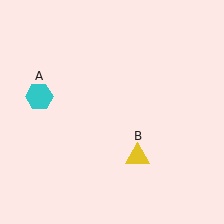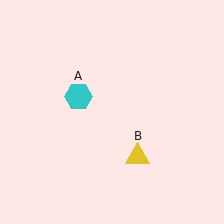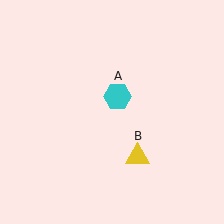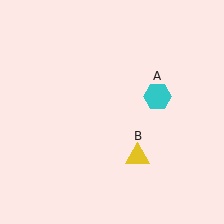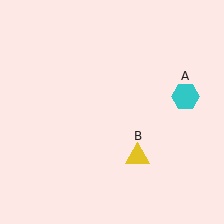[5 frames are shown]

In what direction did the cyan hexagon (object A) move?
The cyan hexagon (object A) moved right.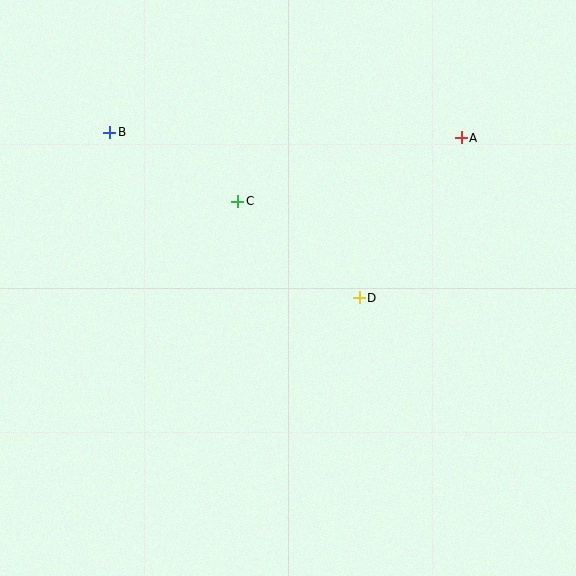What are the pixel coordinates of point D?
Point D is at (359, 298).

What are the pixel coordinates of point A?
Point A is at (461, 138).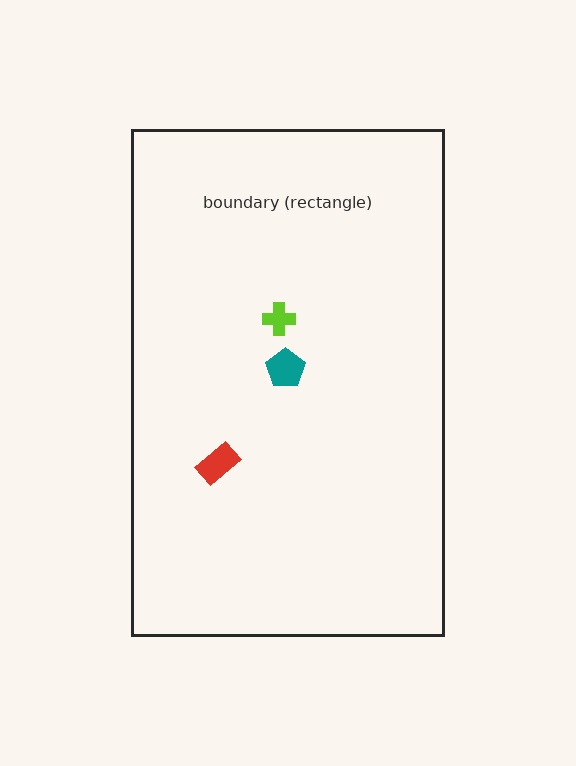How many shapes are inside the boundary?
3 inside, 0 outside.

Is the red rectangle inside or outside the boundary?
Inside.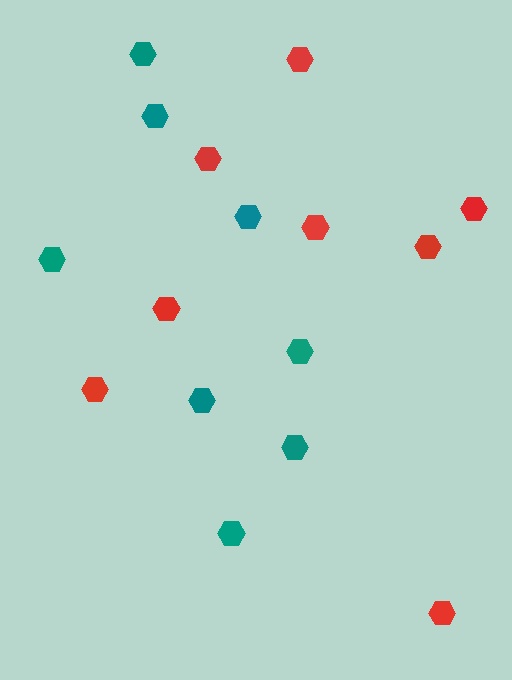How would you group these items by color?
There are 2 groups: one group of red hexagons (8) and one group of teal hexagons (8).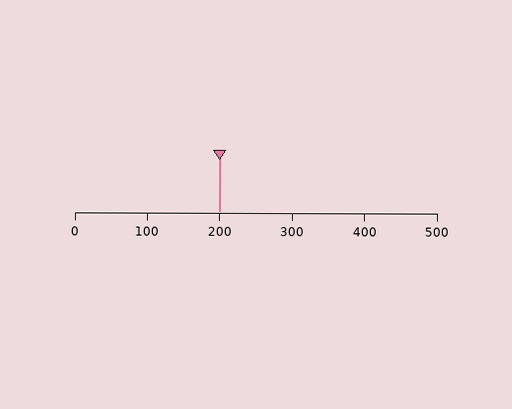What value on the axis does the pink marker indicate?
The marker indicates approximately 200.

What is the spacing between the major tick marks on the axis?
The major ticks are spaced 100 apart.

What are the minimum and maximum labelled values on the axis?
The axis runs from 0 to 500.